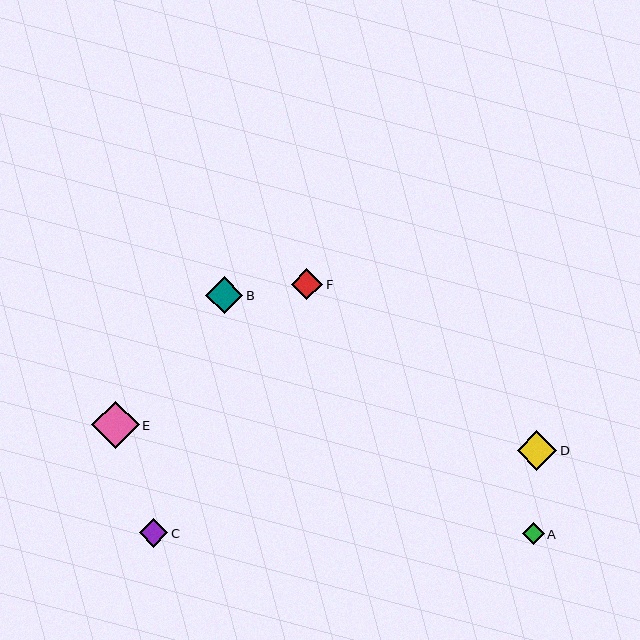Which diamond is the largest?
Diamond E is the largest with a size of approximately 48 pixels.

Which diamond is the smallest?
Diamond A is the smallest with a size of approximately 22 pixels.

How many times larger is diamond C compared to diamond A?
Diamond C is approximately 1.3 times the size of diamond A.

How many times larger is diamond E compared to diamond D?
Diamond E is approximately 1.2 times the size of diamond D.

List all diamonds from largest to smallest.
From largest to smallest: E, D, B, F, C, A.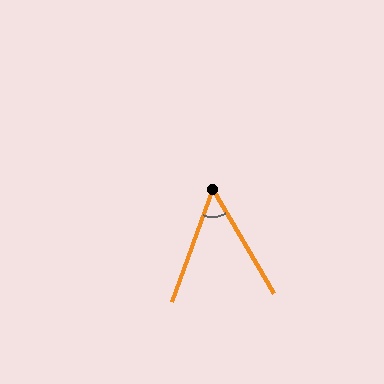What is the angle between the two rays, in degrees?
Approximately 51 degrees.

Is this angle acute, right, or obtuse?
It is acute.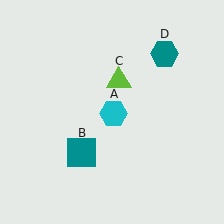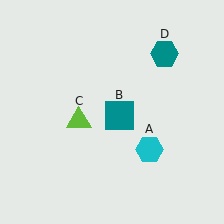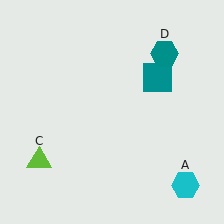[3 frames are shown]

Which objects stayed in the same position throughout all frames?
Teal hexagon (object D) remained stationary.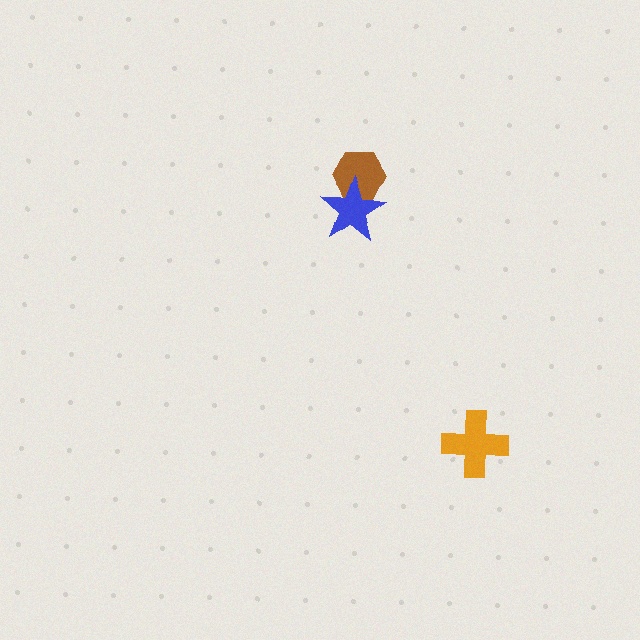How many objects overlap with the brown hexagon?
1 object overlaps with the brown hexagon.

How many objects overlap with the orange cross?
0 objects overlap with the orange cross.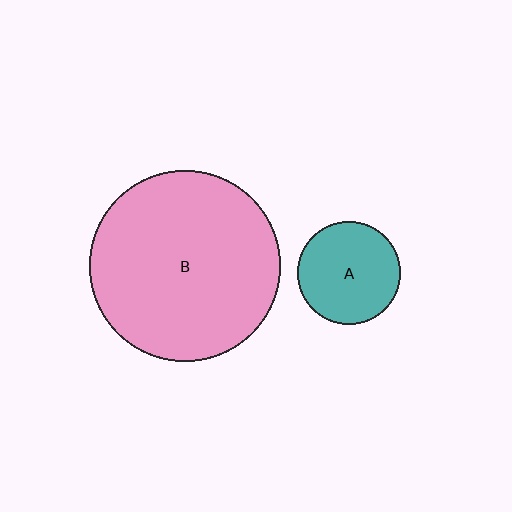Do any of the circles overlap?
No, none of the circles overlap.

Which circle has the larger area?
Circle B (pink).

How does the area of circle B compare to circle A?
Approximately 3.4 times.